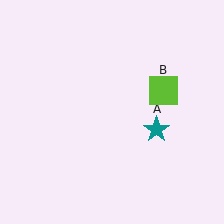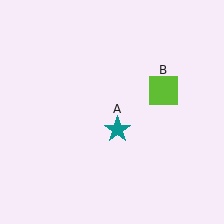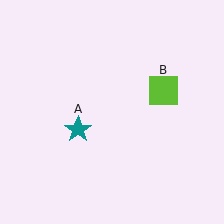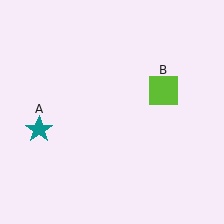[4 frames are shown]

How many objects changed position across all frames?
1 object changed position: teal star (object A).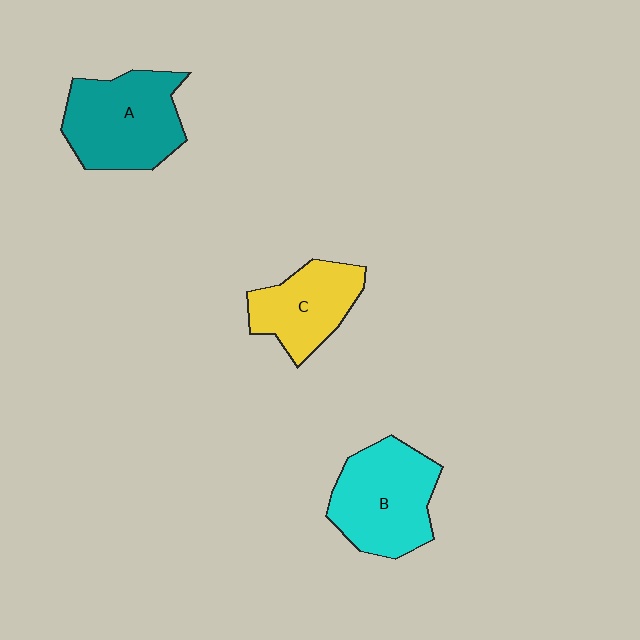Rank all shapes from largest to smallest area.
From largest to smallest: A (teal), B (cyan), C (yellow).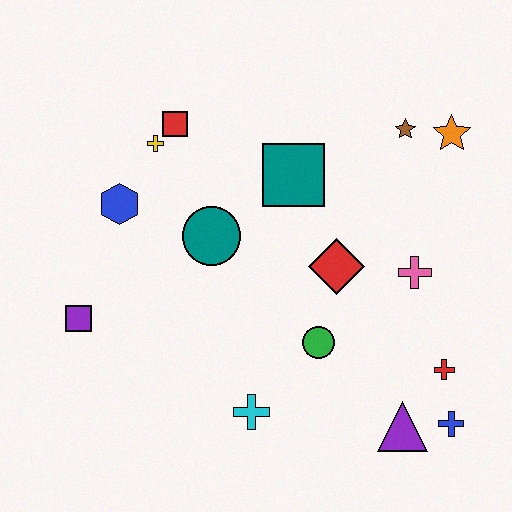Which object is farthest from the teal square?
The blue cross is farthest from the teal square.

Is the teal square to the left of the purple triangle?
Yes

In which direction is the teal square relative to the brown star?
The teal square is to the left of the brown star.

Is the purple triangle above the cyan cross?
No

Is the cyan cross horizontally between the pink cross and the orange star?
No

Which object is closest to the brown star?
The orange star is closest to the brown star.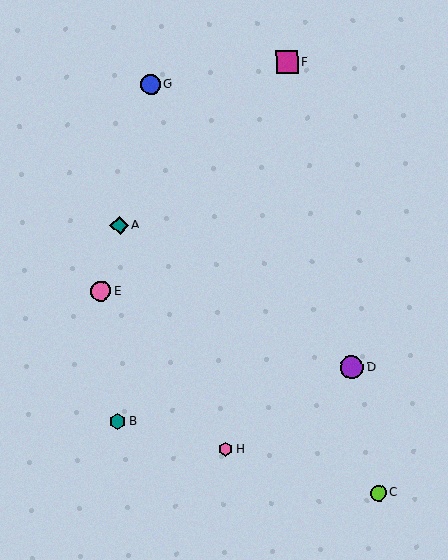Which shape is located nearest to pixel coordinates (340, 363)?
The purple circle (labeled D) at (352, 368) is nearest to that location.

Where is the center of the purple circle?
The center of the purple circle is at (352, 368).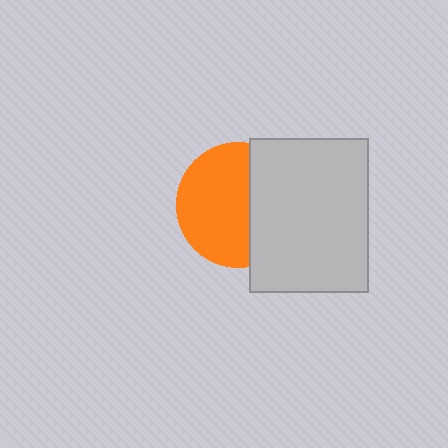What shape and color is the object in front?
The object in front is a light gray rectangle.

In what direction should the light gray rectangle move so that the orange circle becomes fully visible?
The light gray rectangle should move right. That is the shortest direction to clear the overlap and leave the orange circle fully visible.